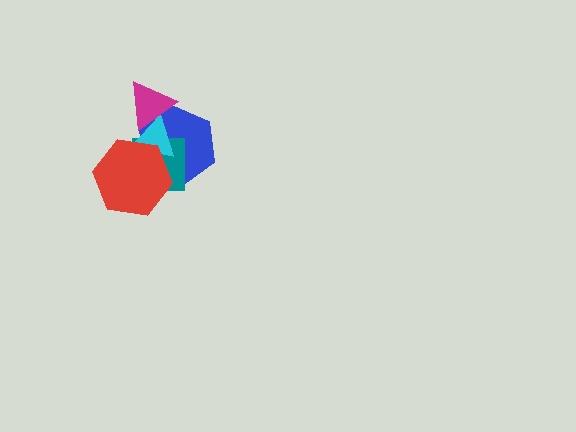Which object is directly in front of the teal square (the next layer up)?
The cyan triangle is directly in front of the teal square.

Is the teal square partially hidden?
Yes, it is partially covered by another shape.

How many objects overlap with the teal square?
3 objects overlap with the teal square.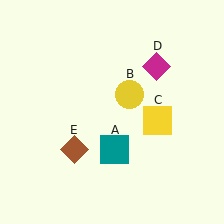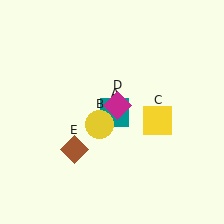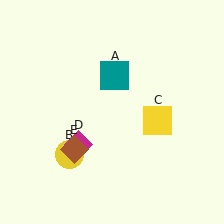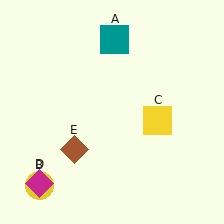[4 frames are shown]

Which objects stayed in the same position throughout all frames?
Yellow square (object C) and brown diamond (object E) remained stationary.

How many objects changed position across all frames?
3 objects changed position: teal square (object A), yellow circle (object B), magenta diamond (object D).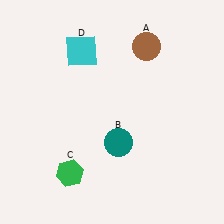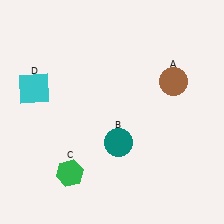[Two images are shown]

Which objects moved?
The objects that moved are: the brown circle (A), the cyan square (D).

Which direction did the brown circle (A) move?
The brown circle (A) moved down.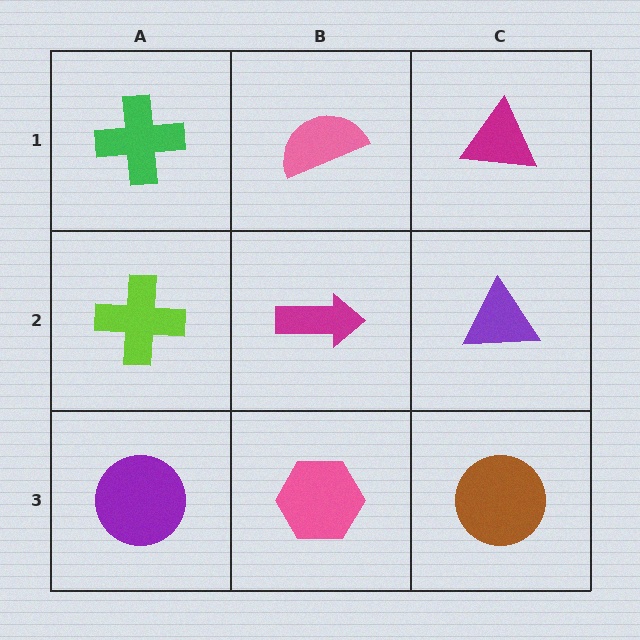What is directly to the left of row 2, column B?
A lime cross.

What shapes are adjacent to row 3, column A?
A lime cross (row 2, column A), a pink hexagon (row 3, column B).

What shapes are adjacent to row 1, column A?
A lime cross (row 2, column A), a pink semicircle (row 1, column B).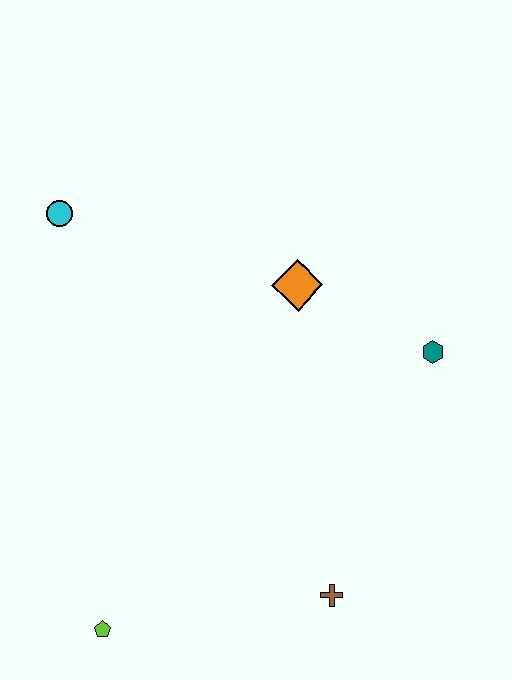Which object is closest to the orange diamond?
The teal hexagon is closest to the orange diamond.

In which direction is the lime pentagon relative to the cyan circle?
The lime pentagon is below the cyan circle.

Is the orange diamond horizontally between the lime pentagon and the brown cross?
Yes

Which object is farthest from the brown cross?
The cyan circle is farthest from the brown cross.